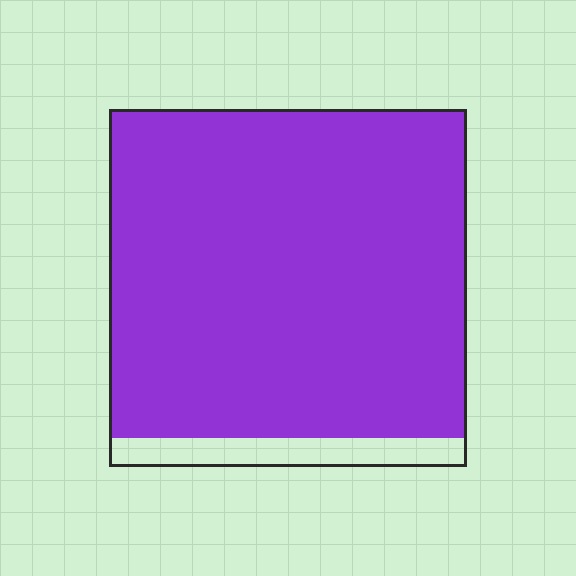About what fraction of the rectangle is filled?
About nine tenths (9/10).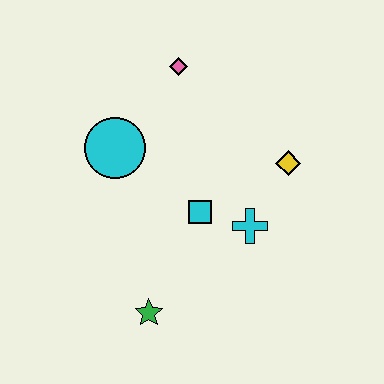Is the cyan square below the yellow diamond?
Yes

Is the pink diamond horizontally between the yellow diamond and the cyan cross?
No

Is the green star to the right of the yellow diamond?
No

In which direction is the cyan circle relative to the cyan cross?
The cyan circle is to the left of the cyan cross.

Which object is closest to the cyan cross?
The cyan square is closest to the cyan cross.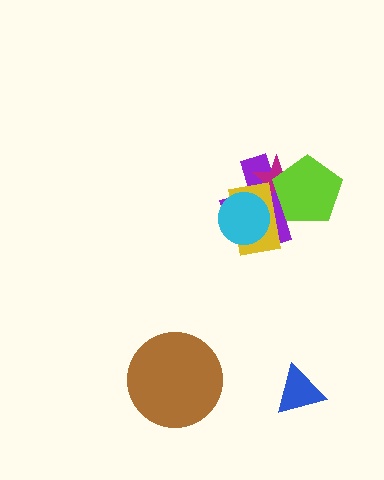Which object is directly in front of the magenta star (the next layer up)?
The yellow rectangle is directly in front of the magenta star.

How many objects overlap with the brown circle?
0 objects overlap with the brown circle.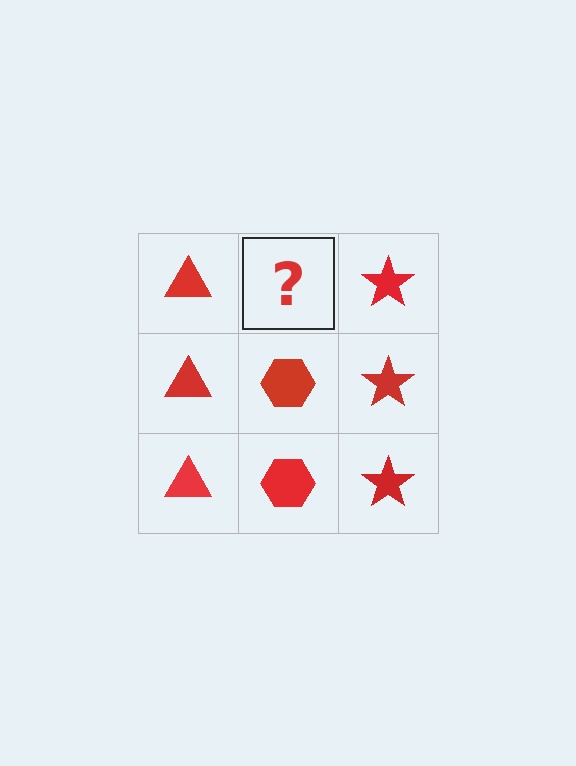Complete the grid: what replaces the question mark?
The question mark should be replaced with a red hexagon.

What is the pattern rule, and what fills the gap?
The rule is that each column has a consistent shape. The gap should be filled with a red hexagon.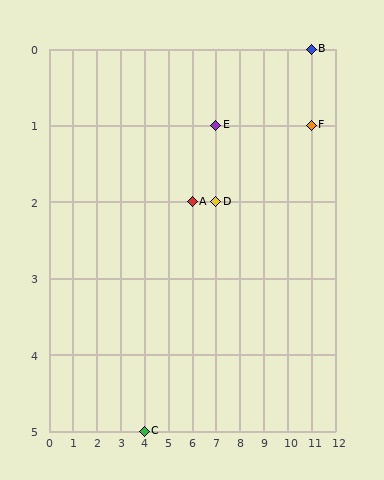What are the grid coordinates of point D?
Point D is at grid coordinates (7, 2).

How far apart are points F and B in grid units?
Points F and B are 1 row apart.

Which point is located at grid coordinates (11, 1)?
Point F is at (11, 1).